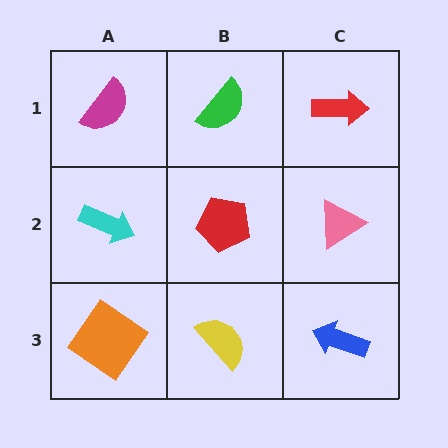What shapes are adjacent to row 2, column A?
A magenta semicircle (row 1, column A), an orange diamond (row 3, column A), a red pentagon (row 2, column B).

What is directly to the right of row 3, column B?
A blue arrow.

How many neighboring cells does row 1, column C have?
2.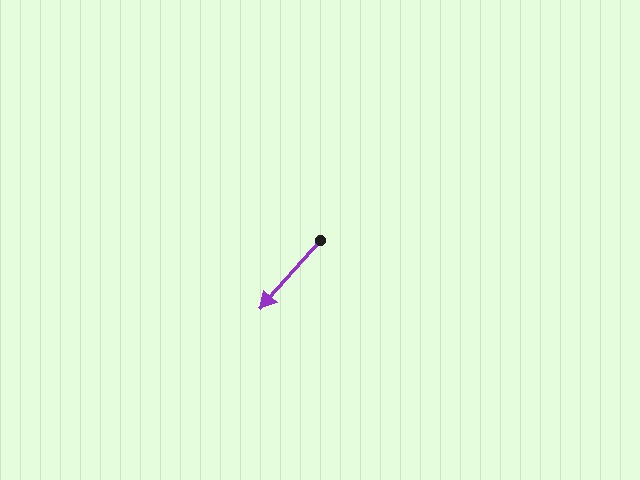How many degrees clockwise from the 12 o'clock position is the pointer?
Approximately 221 degrees.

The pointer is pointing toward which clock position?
Roughly 7 o'clock.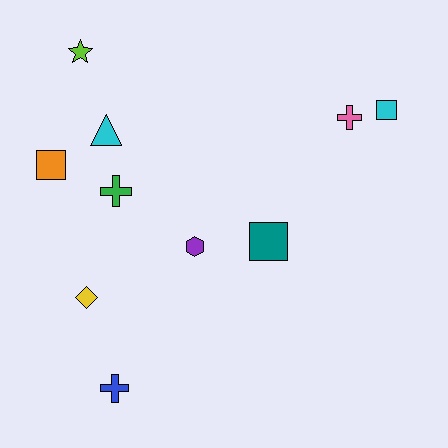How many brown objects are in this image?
There are no brown objects.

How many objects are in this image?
There are 10 objects.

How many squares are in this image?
There are 3 squares.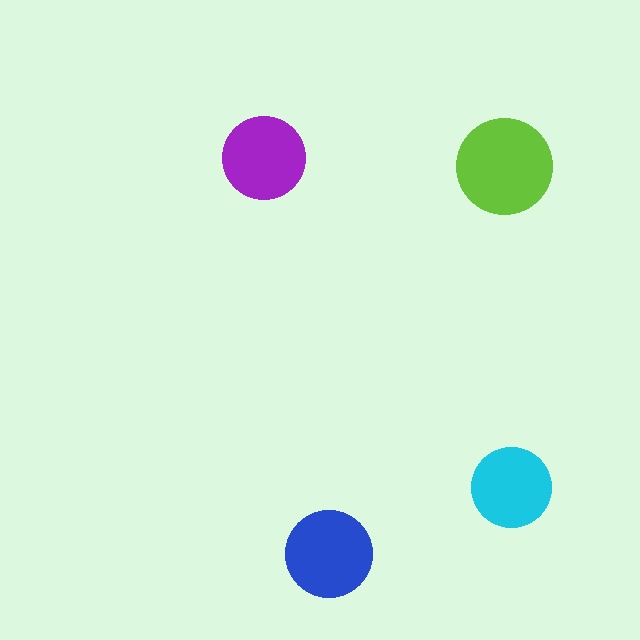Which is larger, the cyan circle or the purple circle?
The purple one.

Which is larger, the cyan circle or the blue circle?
The blue one.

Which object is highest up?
The purple circle is topmost.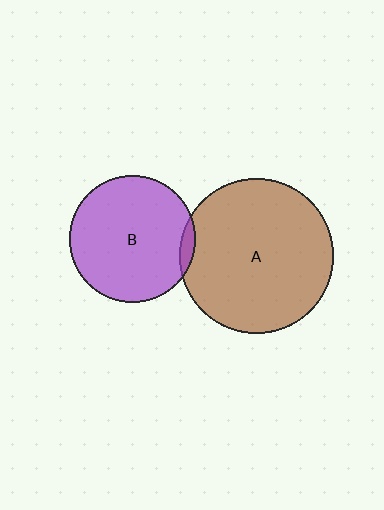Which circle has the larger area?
Circle A (brown).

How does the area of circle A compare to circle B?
Approximately 1.5 times.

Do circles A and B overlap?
Yes.